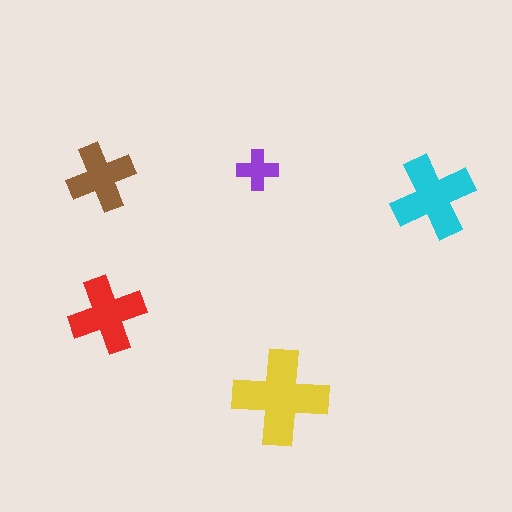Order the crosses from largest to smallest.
the yellow one, the cyan one, the red one, the brown one, the purple one.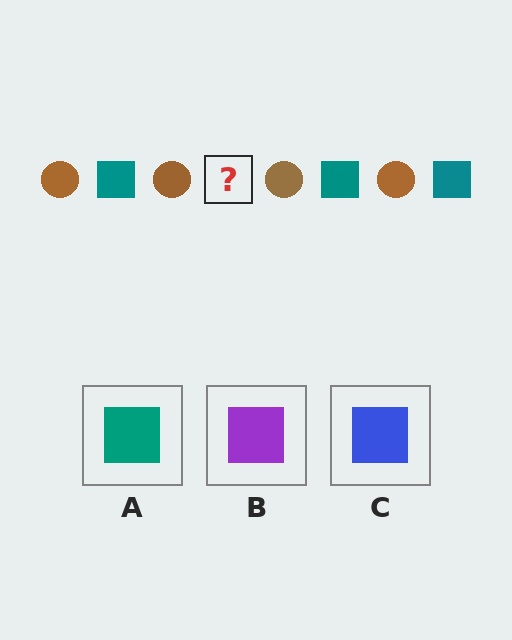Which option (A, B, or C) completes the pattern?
A.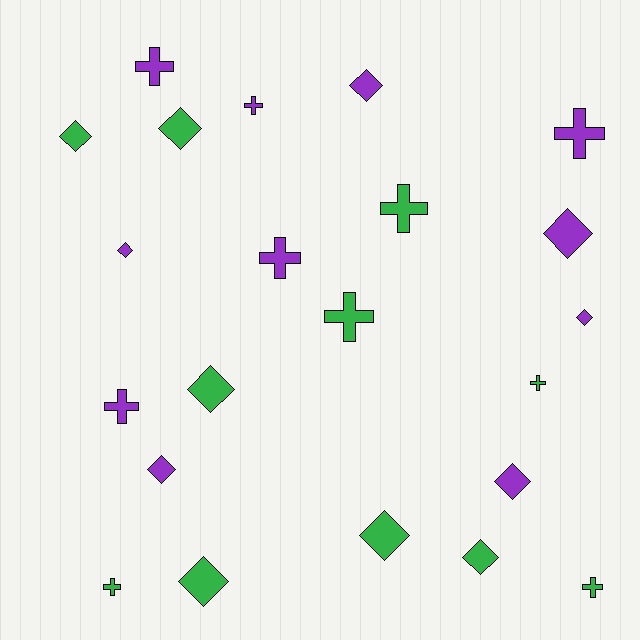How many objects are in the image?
There are 22 objects.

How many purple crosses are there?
There are 5 purple crosses.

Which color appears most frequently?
Green, with 11 objects.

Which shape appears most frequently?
Diamond, with 12 objects.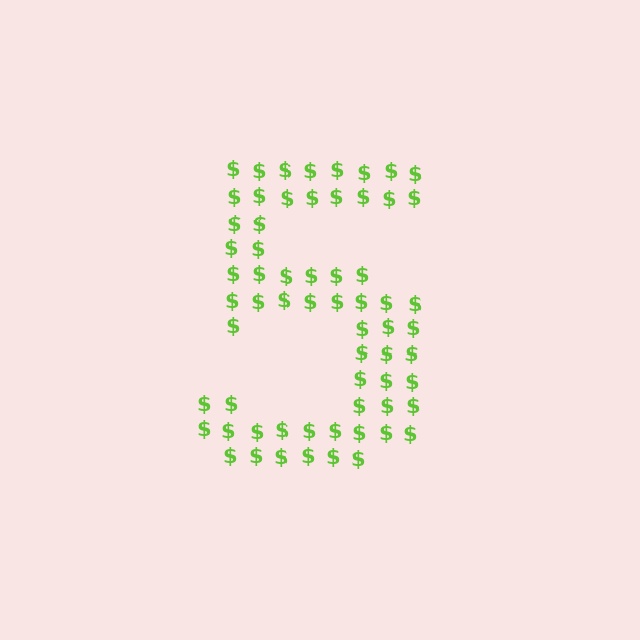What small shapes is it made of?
It is made of small dollar signs.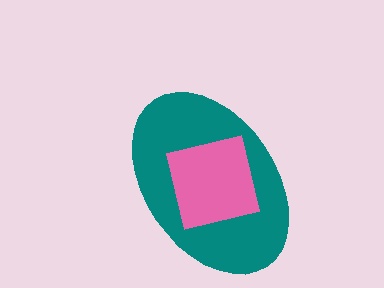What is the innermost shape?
The pink square.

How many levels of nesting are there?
2.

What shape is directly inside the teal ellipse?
The pink square.